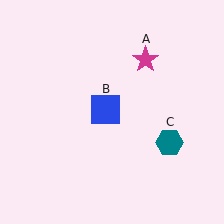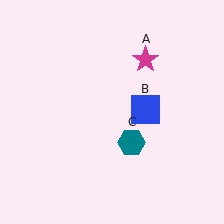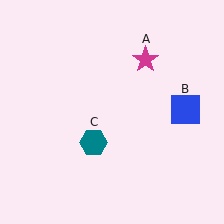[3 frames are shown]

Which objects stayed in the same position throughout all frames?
Magenta star (object A) remained stationary.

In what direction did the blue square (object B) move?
The blue square (object B) moved right.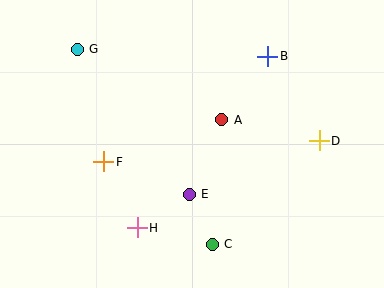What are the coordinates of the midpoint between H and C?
The midpoint between H and C is at (175, 236).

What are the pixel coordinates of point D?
Point D is at (319, 141).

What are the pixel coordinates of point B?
Point B is at (268, 56).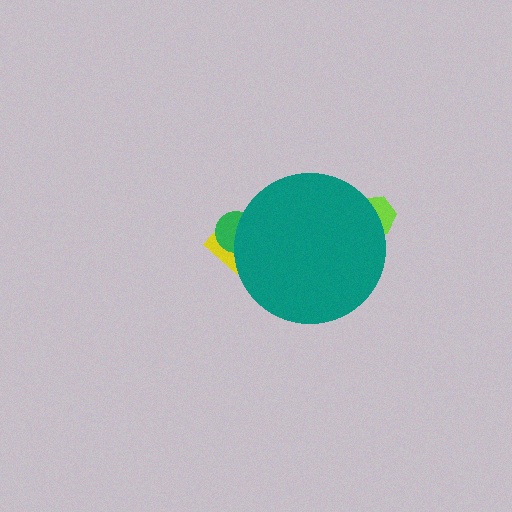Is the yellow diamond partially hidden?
Yes, the yellow diamond is partially hidden behind the teal circle.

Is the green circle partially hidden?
Yes, the green circle is partially hidden behind the teal circle.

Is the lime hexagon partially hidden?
Yes, the lime hexagon is partially hidden behind the teal circle.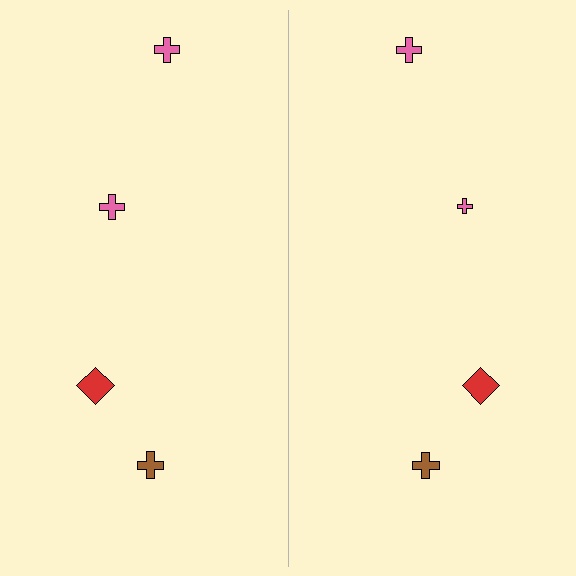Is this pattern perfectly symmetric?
No, the pattern is not perfectly symmetric. The pink cross on the right side has a different size than its mirror counterpart.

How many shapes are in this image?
There are 8 shapes in this image.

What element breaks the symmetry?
The pink cross on the right side has a different size than its mirror counterpart.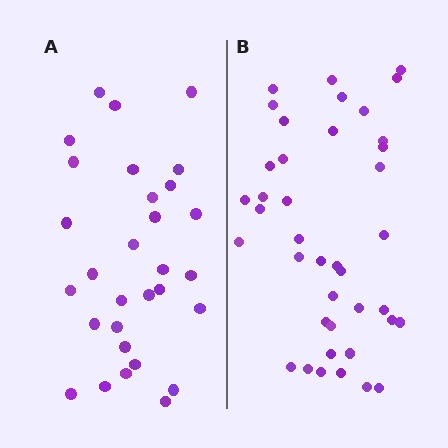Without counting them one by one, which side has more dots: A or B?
Region B (the right region) has more dots.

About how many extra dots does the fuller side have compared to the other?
Region B has roughly 10 or so more dots than region A.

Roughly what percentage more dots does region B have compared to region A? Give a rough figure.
About 35% more.